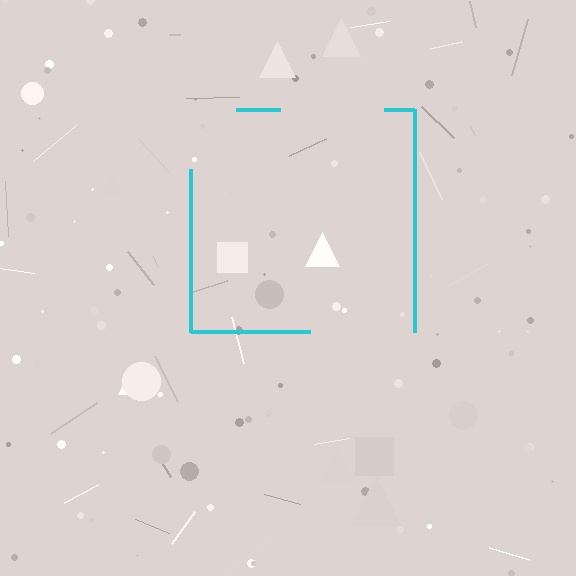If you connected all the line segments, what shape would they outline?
They would outline a square.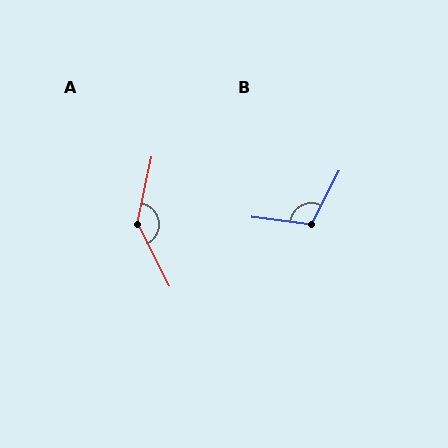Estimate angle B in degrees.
Approximately 110 degrees.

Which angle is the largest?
A, at approximately 141 degrees.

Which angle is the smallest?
B, at approximately 110 degrees.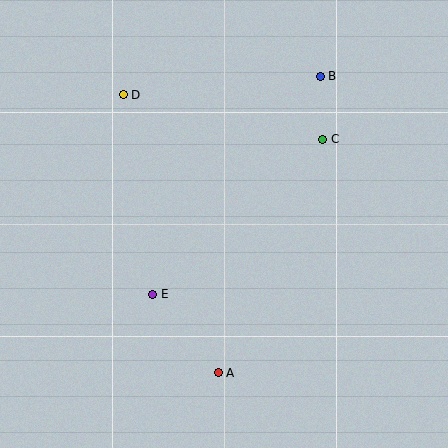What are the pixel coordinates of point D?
Point D is at (123, 95).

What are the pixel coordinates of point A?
Point A is at (218, 373).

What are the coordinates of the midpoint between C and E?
The midpoint between C and E is at (238, 217).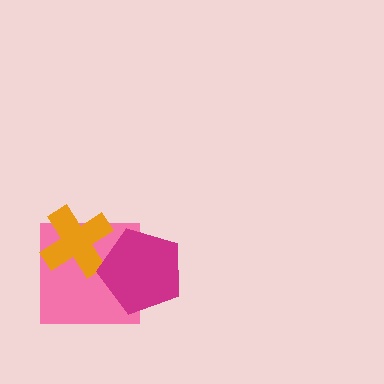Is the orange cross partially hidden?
Yes, it is partially covered by another shape.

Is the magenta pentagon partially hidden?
No, no other shape covers it.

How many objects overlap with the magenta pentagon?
2 objects overlap with the magenta pentagon.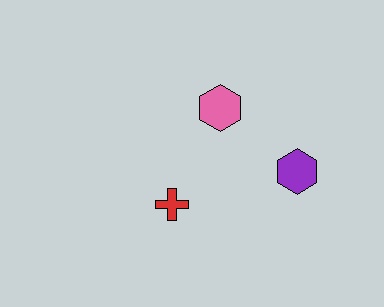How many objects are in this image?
There are 3 objects.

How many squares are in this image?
There are no squares.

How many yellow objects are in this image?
There are no yellow objects.